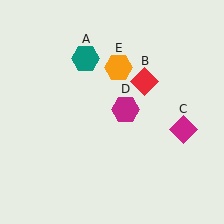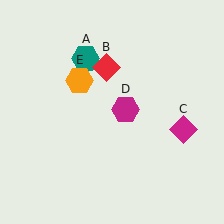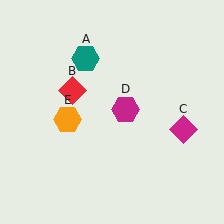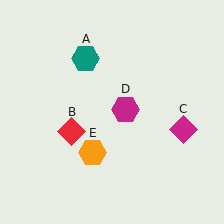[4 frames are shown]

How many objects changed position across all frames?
2 objects changed position: red diamond (object B), orange hexagon (object E).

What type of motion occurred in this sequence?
The red diamond (object B), orange hexagon (object E) rotated counterclockwise around the center of the scene.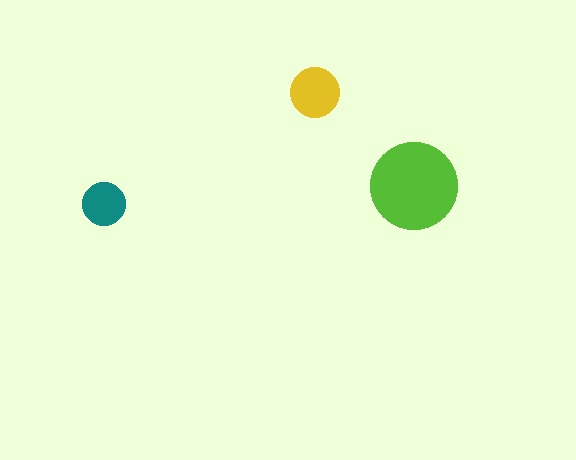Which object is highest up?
The yellow circle is topmost.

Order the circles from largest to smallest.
the lime one, the yellow one, the teal one.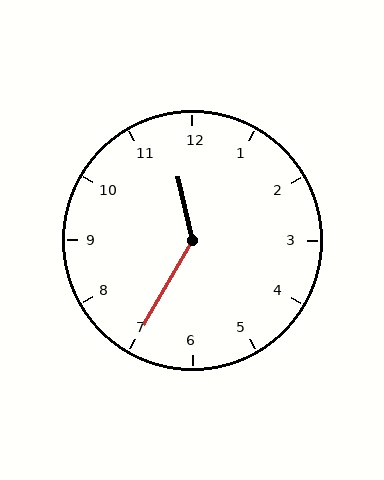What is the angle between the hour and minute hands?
Approximately 138 degrees.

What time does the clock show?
11:35.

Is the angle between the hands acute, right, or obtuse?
It is obtuse.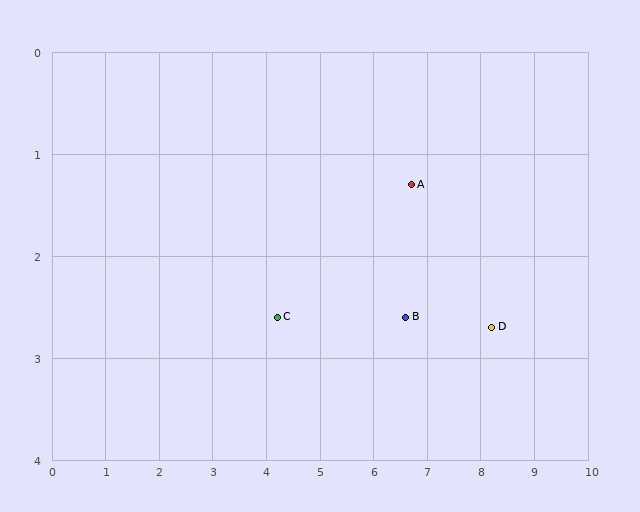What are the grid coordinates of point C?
Point C is at approximately (4.2, 2.6).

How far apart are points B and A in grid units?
Points B and A are about 1.3 grid units apart.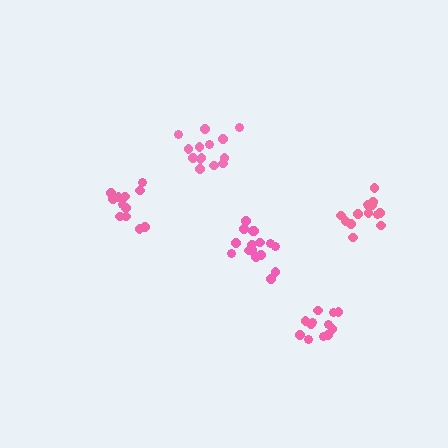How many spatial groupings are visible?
There are 5 spatial groupings.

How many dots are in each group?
Group 1: 18 dots, Group 2: 12 dots, Group 3: 14 dots, Group 4: 14 dots, Group 5: 12 dots (70 total).